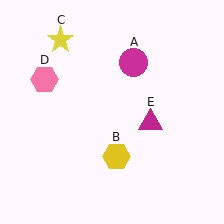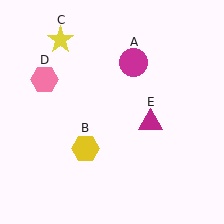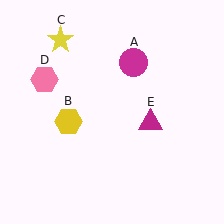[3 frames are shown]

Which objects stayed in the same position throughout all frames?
Magenta circle (object A) and yellow star (object C) and pink hexagon (object D) and magenta triangle (object E) remained stationary.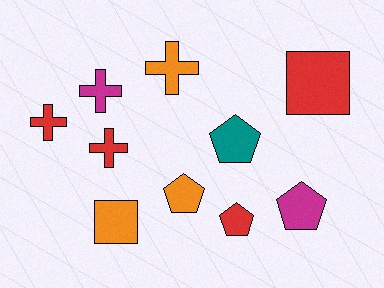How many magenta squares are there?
There are no magenta squares.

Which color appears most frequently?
Red, with 4 objects.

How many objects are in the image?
There are 10 objects.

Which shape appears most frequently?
Pentagon, with 4 objects.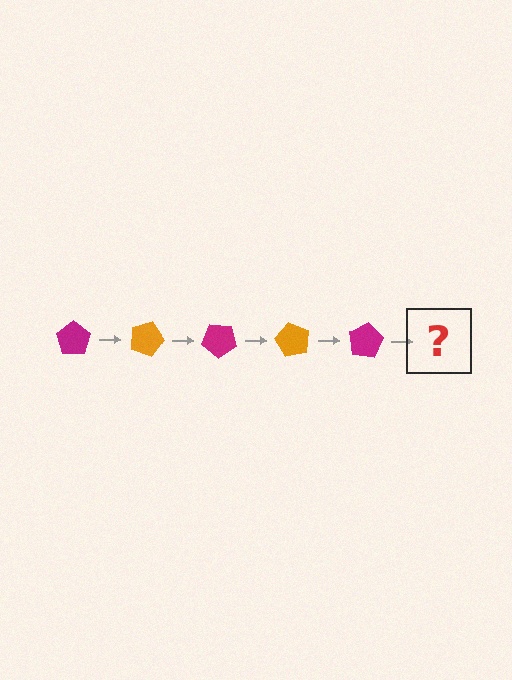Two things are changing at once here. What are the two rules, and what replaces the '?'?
The two rules are that it rotates 20 degrees each step and the color cycles through magenta and orange. The '?' should be an orange pentagon, rotated 100 degrees from the start.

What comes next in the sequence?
The next element should be an orange pentagon, rotated 100 degrees from the start.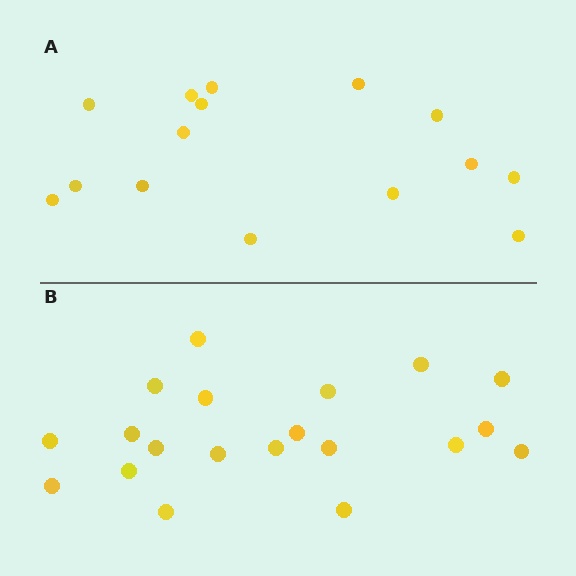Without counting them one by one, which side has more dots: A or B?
Region B (the bottom region) has more dots.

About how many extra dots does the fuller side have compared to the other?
Region B has about 5 more dots than region A.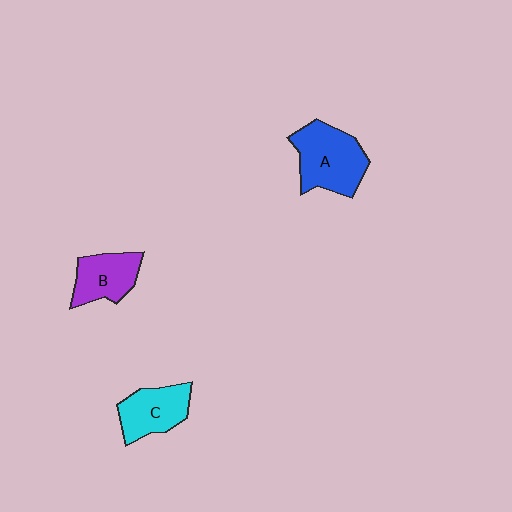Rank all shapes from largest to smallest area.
From largest to smallest: A (blue), C (cyan), B (purple).